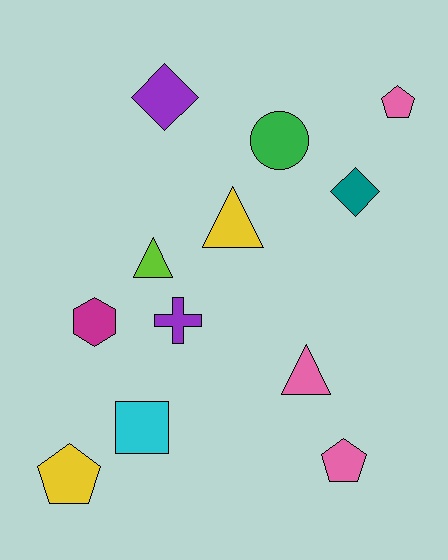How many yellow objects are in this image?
There are 2 yellow objects.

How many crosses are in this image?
There is 1 cross.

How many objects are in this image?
There are 12 objects.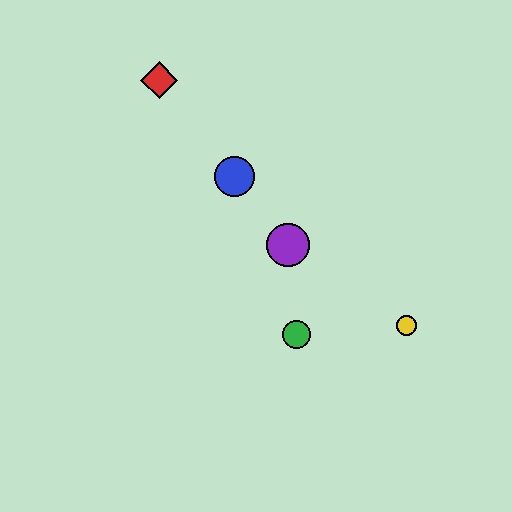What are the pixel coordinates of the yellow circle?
The yellow circle is at (406, 325).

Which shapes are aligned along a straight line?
The red diamond, the blue circle, the purple circle are aligned along a straight line.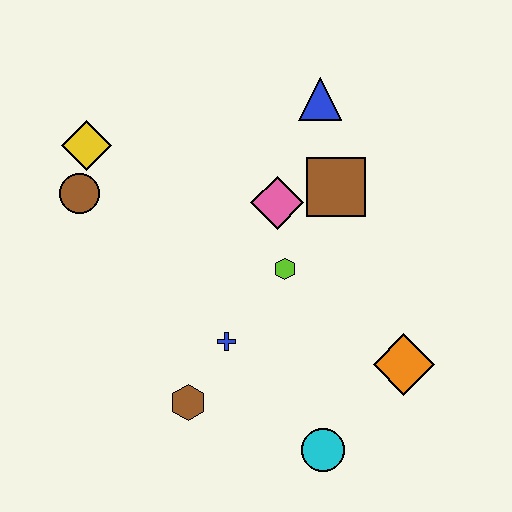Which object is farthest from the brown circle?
The orange diamond is farthest from the brown circle.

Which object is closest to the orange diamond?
The cyan circle is closest to the orange diamond.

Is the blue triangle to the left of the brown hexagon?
No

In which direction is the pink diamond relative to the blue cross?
The pink diamond is above the blue cross.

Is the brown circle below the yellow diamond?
Yes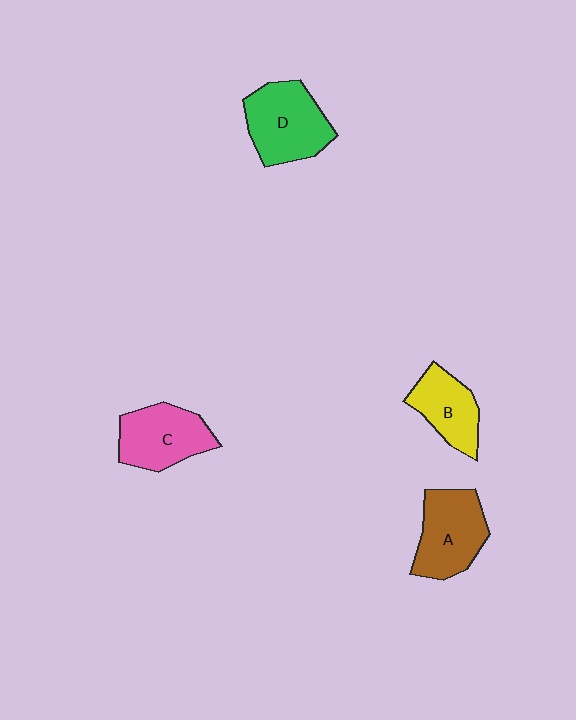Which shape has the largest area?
Shape D (green).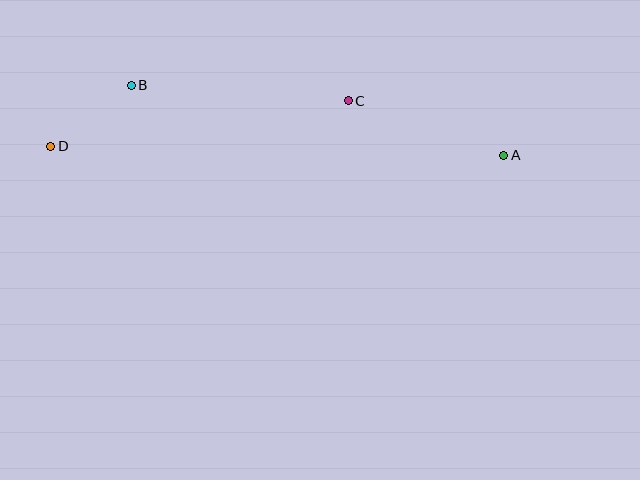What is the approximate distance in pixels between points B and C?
The distance between B and C is approximately 217 pixels.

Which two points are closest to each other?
Points B and D are closest to each other.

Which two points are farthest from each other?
Points A and D are farthest from each other.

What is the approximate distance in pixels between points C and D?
The distance between C and D is approximately 301 pixels.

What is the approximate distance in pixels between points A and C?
The distance between A and C is approximately 165 pixels.